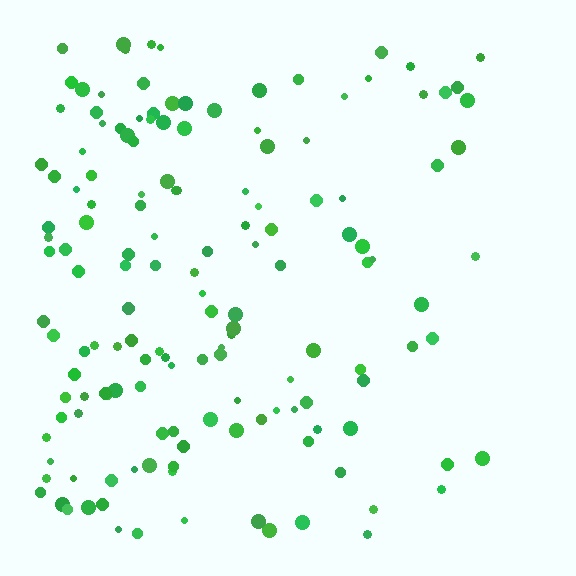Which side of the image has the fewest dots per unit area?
The right.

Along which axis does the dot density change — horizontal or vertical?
Horizontal.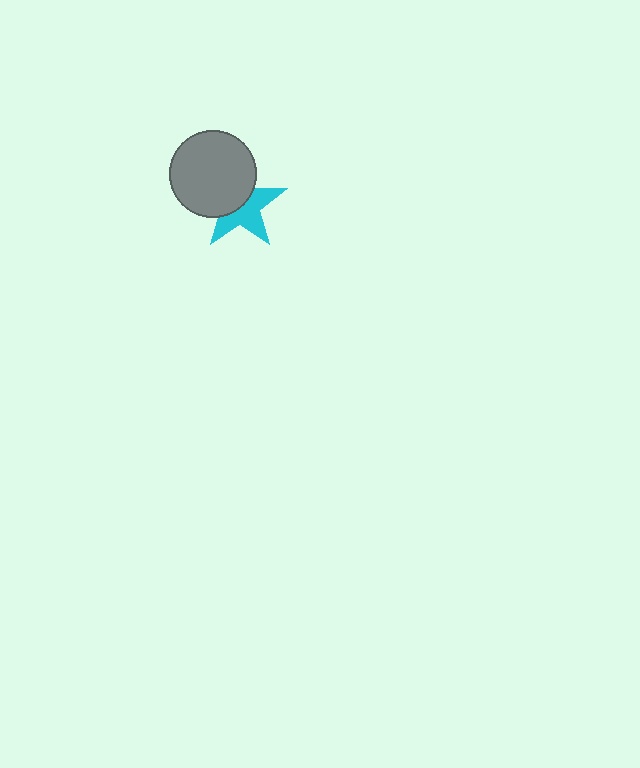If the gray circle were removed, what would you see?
You would see the complete cyan star.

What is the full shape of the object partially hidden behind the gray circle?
The partially hidden object is a cyan star.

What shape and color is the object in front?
The object in front is a gray circle.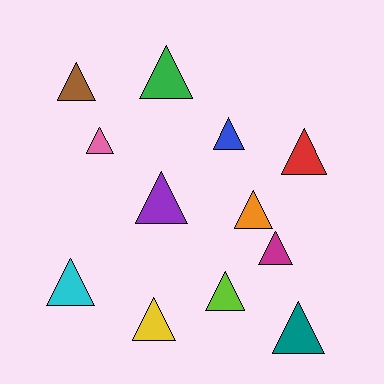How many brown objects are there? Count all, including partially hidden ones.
There is 1 brown object.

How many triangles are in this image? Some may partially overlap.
There are 12 triangles.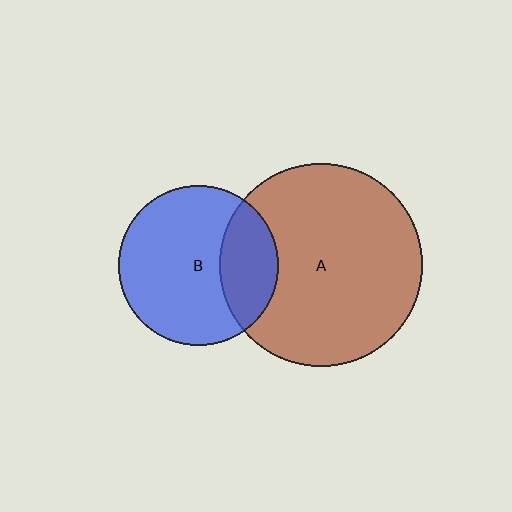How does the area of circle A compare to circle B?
Approximately 1.6 times.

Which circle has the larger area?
Circle A (brown).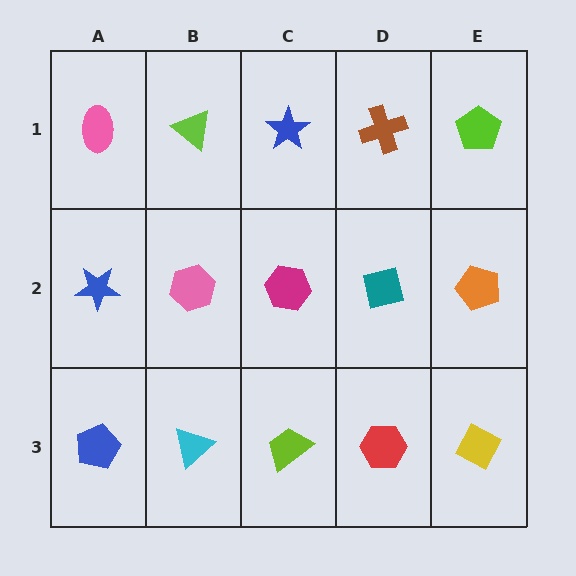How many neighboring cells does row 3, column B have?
3.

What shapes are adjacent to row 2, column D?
A brown cross (row 1, column D), a red hexagon (row 3, column D), a magenta hexagon (row 2, column C), an orange pentagon (row 2, column E).